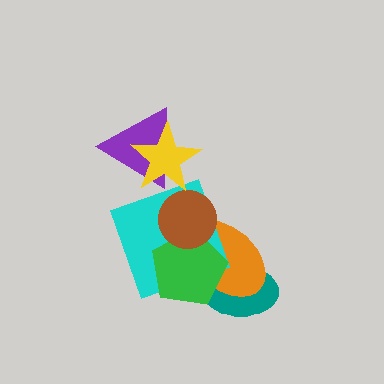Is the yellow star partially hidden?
No, no other shape covers it.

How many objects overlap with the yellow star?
1 object overlaps with the yellow star.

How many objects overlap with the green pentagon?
4 objects overlap with the green pentagon.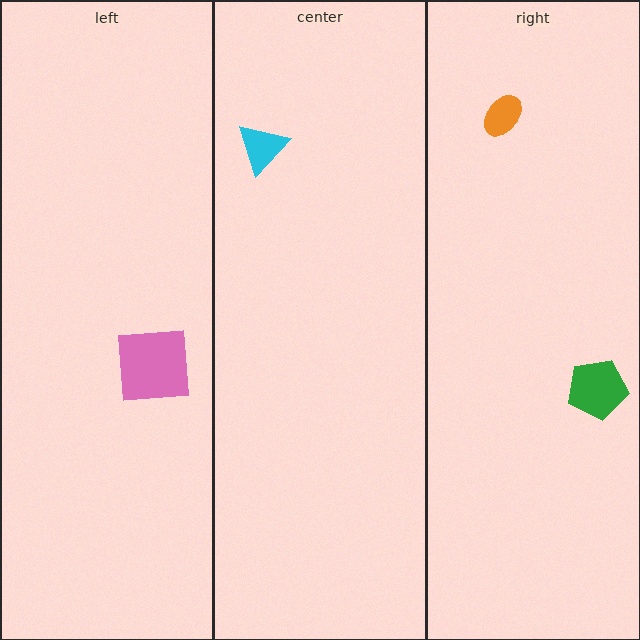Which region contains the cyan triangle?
The center region.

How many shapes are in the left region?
1.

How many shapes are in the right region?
2.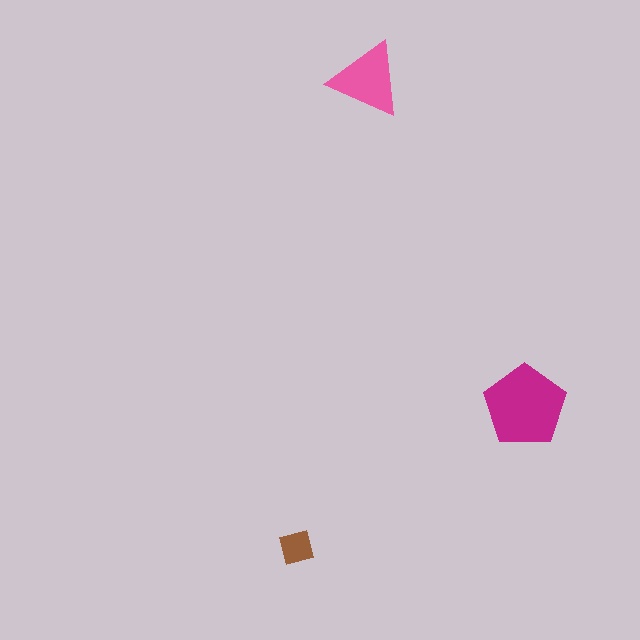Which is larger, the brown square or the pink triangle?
The pink triangle.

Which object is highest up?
The pink triangle is topmost.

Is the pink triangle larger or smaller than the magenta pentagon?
Smaller.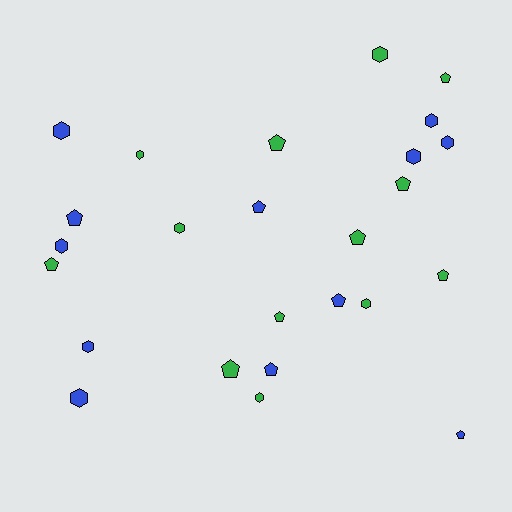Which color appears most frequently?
Green, with 13 objects.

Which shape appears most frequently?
Pentagon, with 13 objects.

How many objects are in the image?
There are 25 objects.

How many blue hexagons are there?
There are 7 blue hexagons.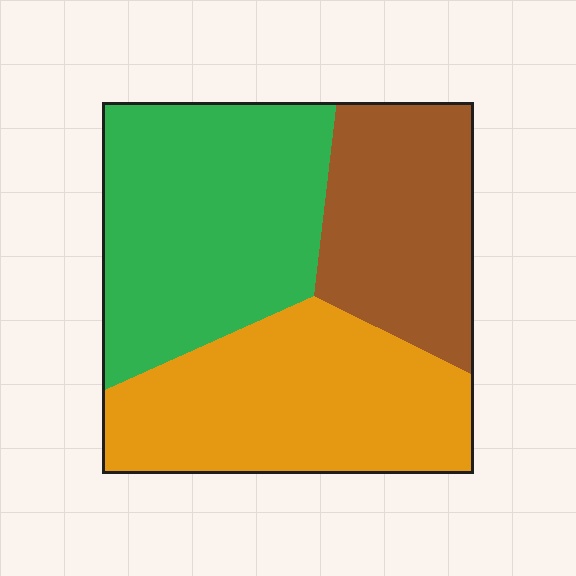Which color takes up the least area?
Brown, at roughly 25%.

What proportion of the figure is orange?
Orange covers about 35% of the figure.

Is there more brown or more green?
Green.